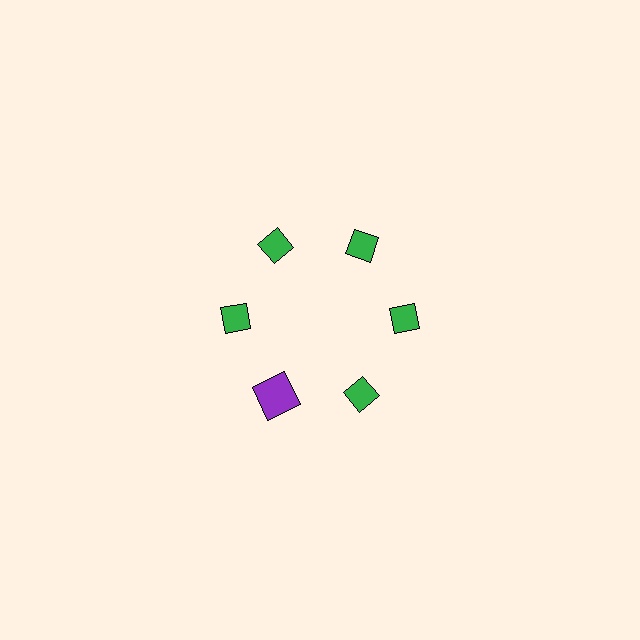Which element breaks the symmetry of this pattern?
The purple square at roughly the 7 o'clock position breaks the symmetry. All other shapes are green diamonds.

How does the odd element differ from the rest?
It differs in both color (purple instead of green) and shape (square instead of diamond).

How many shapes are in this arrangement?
There are 6 shapes arranged in a ring pattern.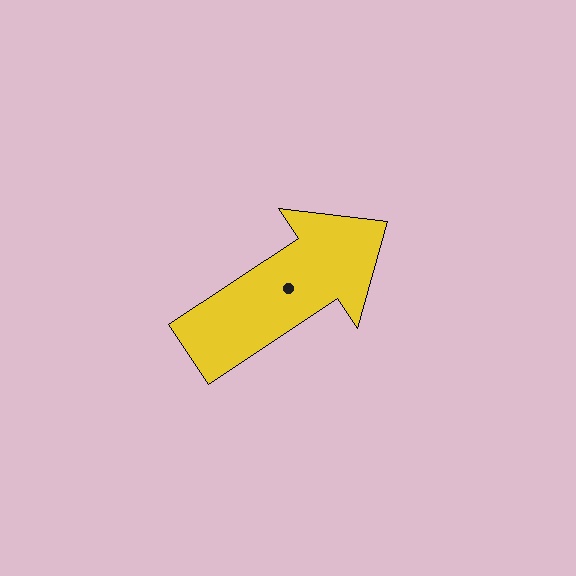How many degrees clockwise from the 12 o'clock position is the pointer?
Approximately 56 degrees.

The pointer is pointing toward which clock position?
Roughly 2 o'clock.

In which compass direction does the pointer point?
Northeast.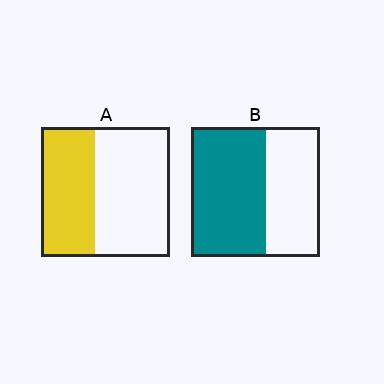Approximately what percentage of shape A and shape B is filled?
A is approximately 40% and B is approximately 60%.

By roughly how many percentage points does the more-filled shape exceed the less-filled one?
By roughly 15 percentage points (B over A).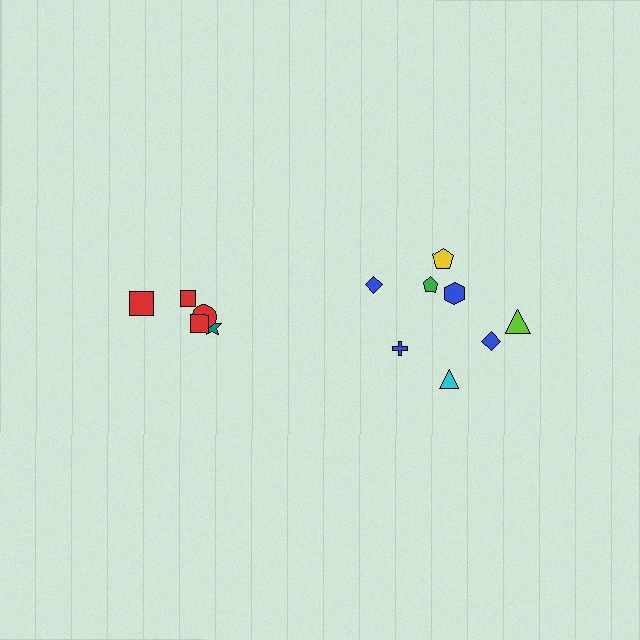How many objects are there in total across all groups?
There are 13 objects.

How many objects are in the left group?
There are 5 objects.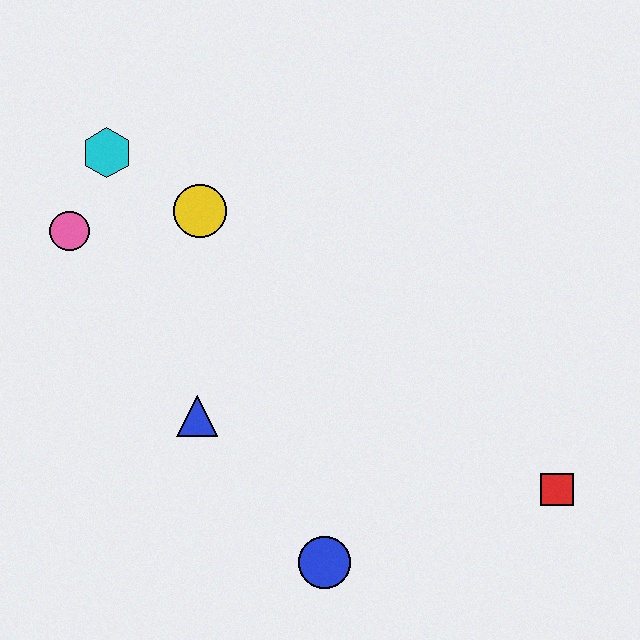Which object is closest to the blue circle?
The blue triangle is closest to the blue circle.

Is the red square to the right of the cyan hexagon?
Yes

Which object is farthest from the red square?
The cyan hexagon is farthest from the red square.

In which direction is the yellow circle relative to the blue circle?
The yellow circle is above the blue circle.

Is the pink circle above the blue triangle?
Yes